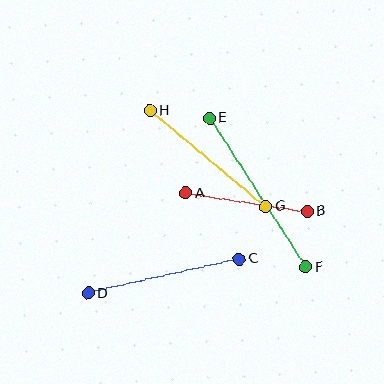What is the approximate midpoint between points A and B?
The midpoint is at approximately (246, 202) pixels.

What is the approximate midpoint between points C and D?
The midpoint is at approximately (164, 276) pixels.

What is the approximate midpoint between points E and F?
The midpoint is at approximately (258, 193) pixels.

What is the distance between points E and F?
The distance is approximately 177 pixels.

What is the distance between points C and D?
The distance is approximately 155 pixels.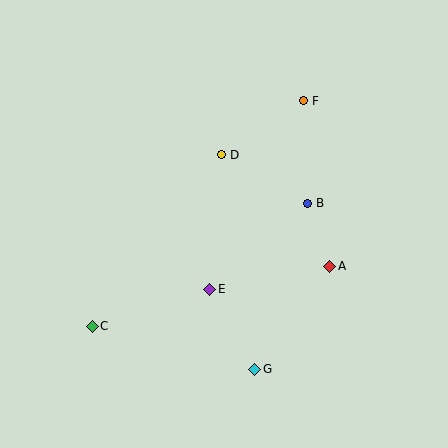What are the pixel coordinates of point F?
Point F is at (304, 101).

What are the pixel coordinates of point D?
Point D is at (222, 155).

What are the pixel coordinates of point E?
Point E is at (210, 289).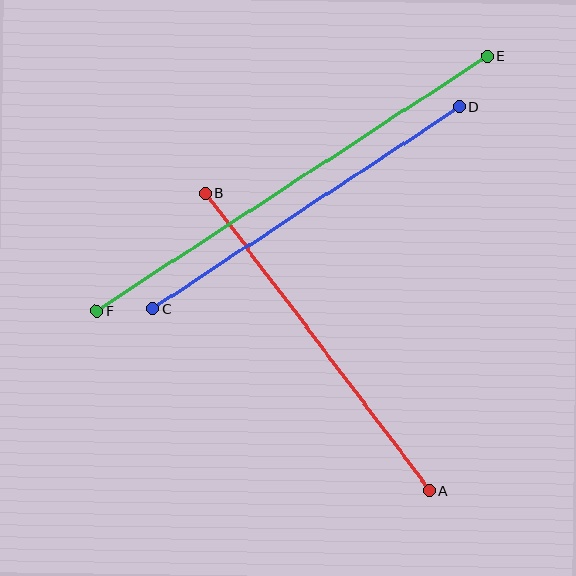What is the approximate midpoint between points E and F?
The midpoint is at approximately (292, 183) pixels.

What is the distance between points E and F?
The distance is approximately 466 pixels.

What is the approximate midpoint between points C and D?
The midpoint is at approximately (306, 208) pixels.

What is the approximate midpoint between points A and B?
The midpoint is at approximately (318, 342) pixels.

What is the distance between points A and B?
The distance is approximately 373 pixels.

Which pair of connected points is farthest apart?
Points E and F are farthest apart.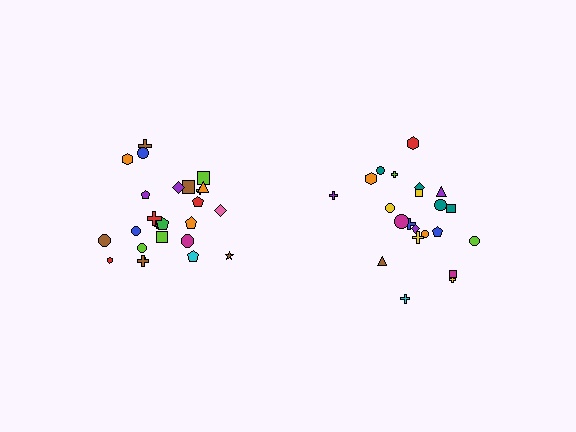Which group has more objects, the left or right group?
The left group.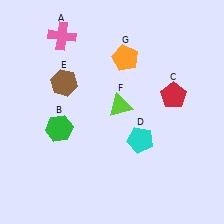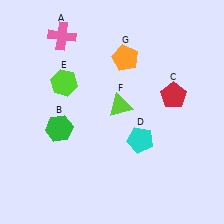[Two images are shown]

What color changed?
The hexagon (E) changed from brown in Image 1 to lime in Image 2.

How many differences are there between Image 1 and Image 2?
There is 1 difference between the two images.